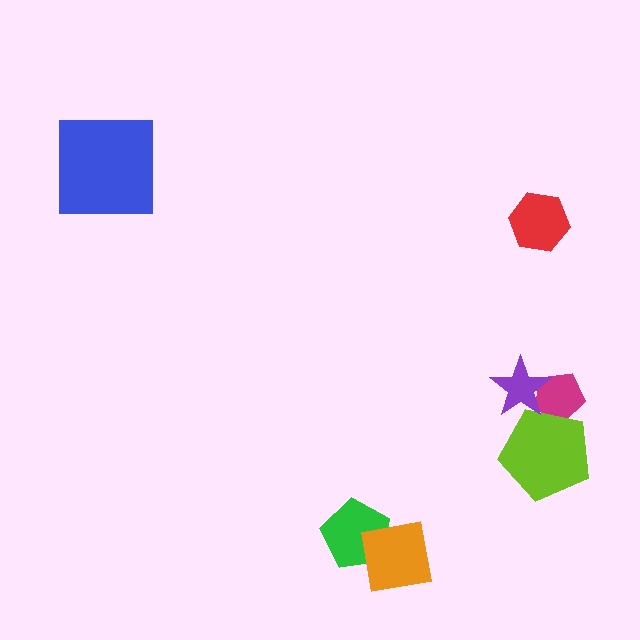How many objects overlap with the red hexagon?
0 objects overlap with the red hexagon.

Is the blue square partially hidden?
No, no other shape covers it.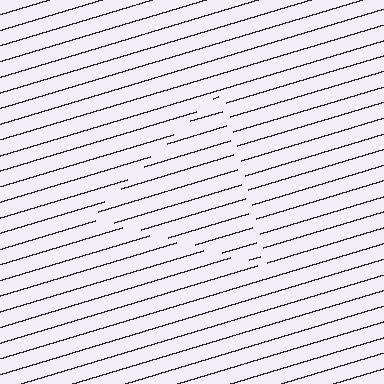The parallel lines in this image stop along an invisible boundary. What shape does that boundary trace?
An illusory triangle. The interior of the shape contains the same grating, shifted by half a period — the contour is defined by the phase discontinuity where line-ends from the inner and outer gratings abut.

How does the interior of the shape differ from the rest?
The interior of the shape contains the same grating, shifted by half a period — the contour is defined by the phase discontinuity where line-ends from the inner and outer gratings abut.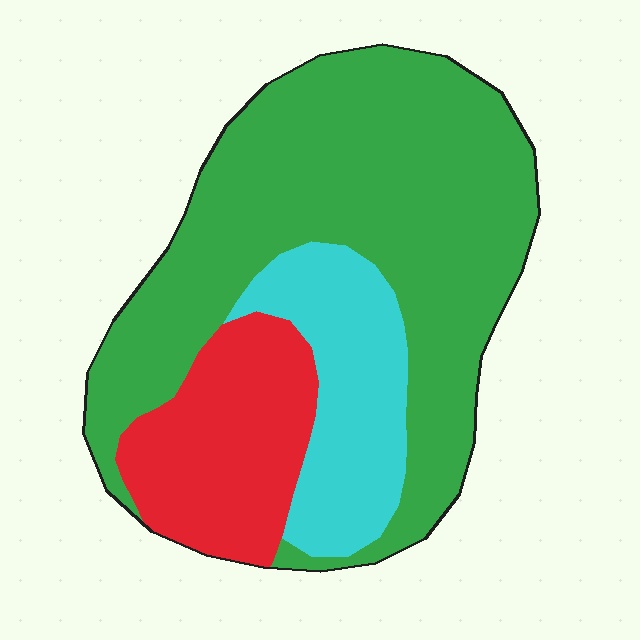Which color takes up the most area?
Green, at roughly 60%.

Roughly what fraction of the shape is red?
Red covers about 20% of the shape.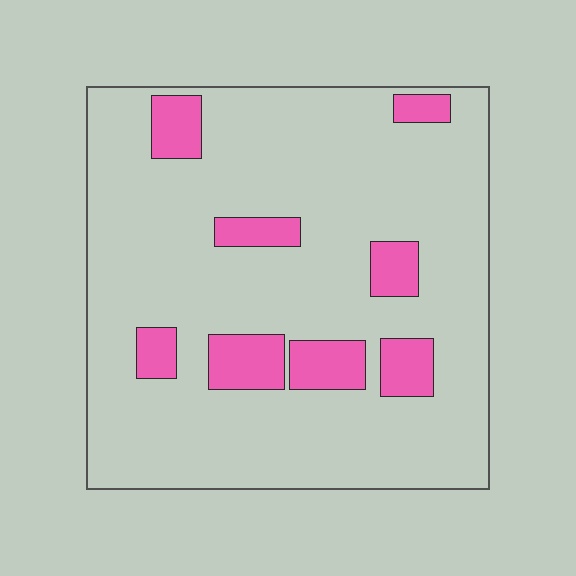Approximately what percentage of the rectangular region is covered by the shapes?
Approximately 15%.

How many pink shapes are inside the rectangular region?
8.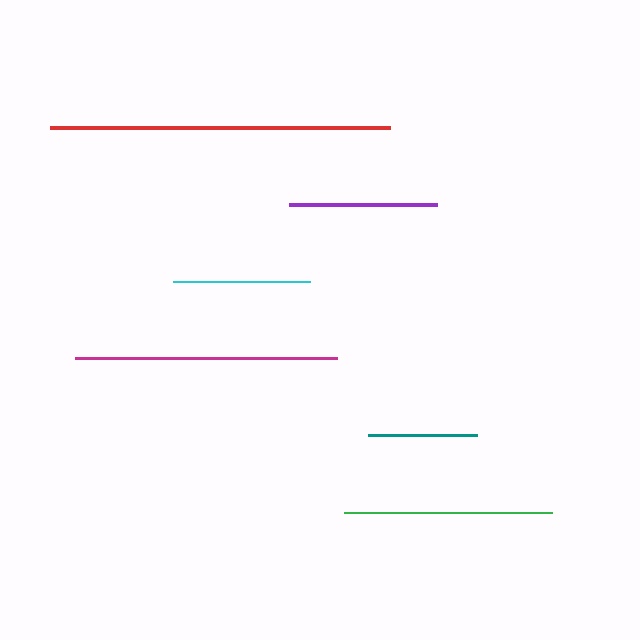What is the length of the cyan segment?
The cyan segment is approximately 137 pixels long.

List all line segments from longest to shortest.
From longest to shortest: red, magenta, green, purple, cyan, teal.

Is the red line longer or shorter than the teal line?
The red line is longer than the teal line.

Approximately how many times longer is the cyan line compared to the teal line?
The cyan line is approximately 1.3 times the length of the teal line.